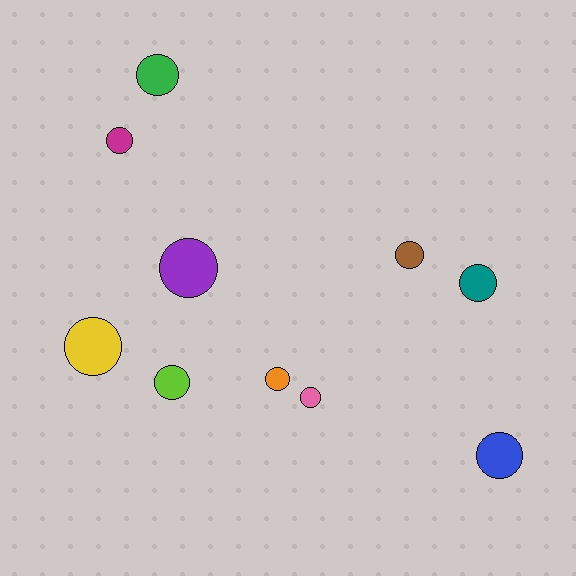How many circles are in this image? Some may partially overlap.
There are 10 circles.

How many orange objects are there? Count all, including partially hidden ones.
There is 1 orange object.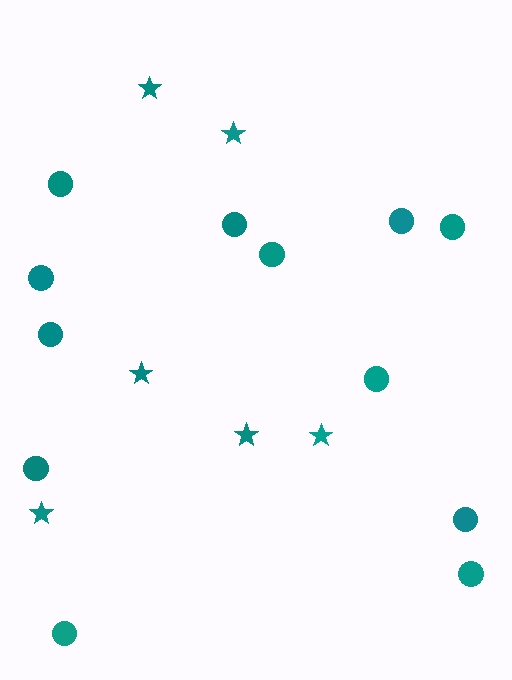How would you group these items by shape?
There are 2 groups: one group of circles (12) and one group of stars (6).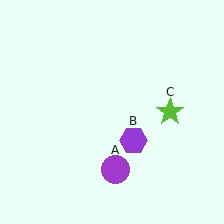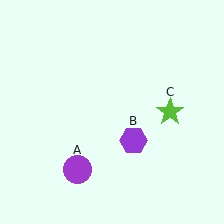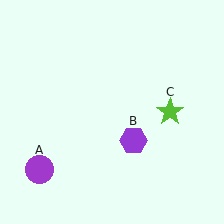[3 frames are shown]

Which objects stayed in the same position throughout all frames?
Purple hexagon (object B) and lime star (object C) remained stationary.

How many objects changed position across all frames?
1 object changed position: purple circle (object A).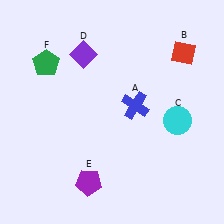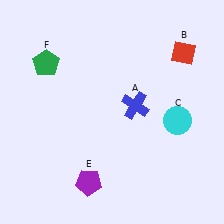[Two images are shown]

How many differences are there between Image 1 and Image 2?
There is 1 difference between the two images.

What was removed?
The purple diamond (D) was removed in Image 2.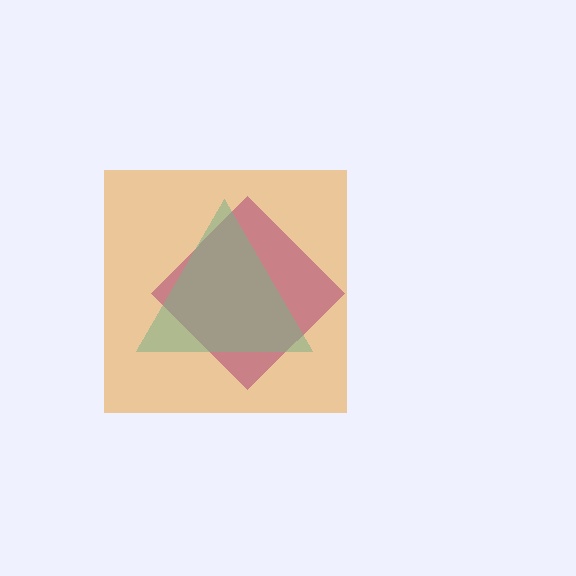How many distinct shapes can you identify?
There are 3 distinct shapes: a purple diamond, a cyan triangle, an orange square.